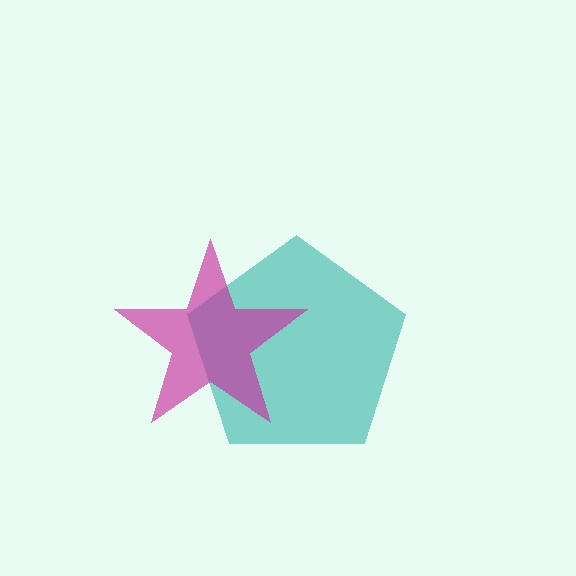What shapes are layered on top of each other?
The layered shapes are: a teal pentagon, a magenta star.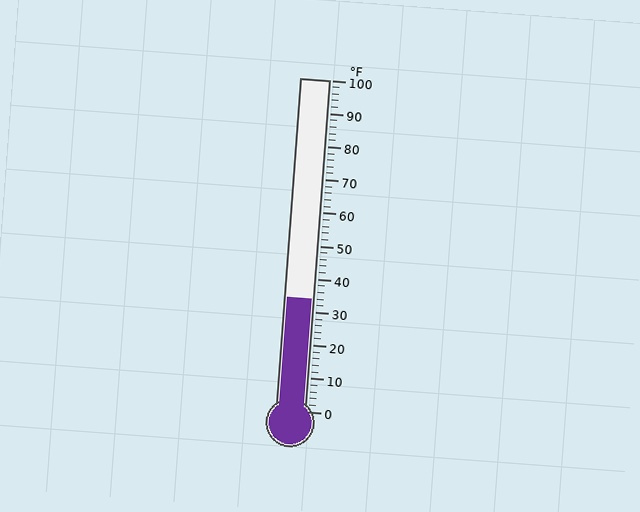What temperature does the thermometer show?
The thermometer shows approximately 34°F.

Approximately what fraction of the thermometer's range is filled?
The thermometer is filled to approximately 35% of its range.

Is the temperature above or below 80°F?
The temperature is below 80°F.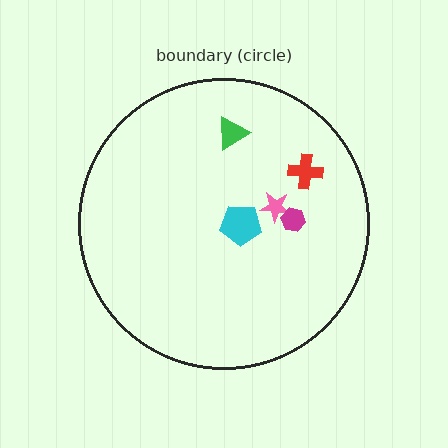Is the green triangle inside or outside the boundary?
Inside.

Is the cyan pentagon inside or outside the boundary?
Inside.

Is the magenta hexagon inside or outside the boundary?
Inside.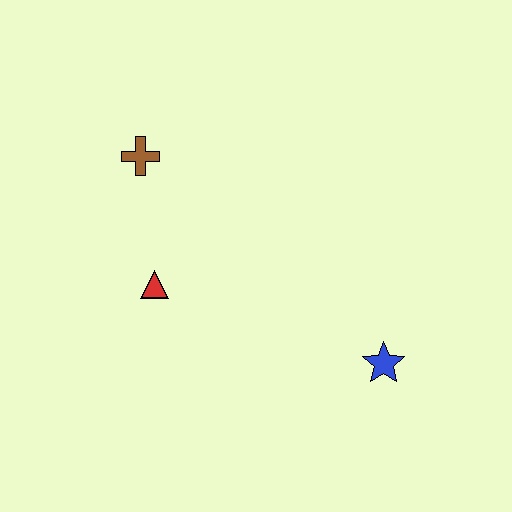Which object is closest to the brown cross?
The red triangle is closest to the brown cross.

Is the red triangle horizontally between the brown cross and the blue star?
Yes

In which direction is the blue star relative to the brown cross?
The blue star is to the right of the brown cross.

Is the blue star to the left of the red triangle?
No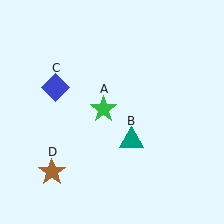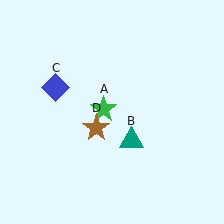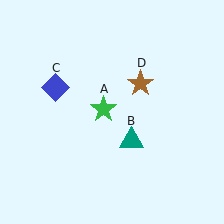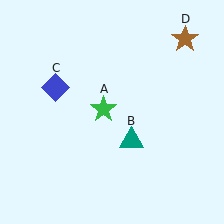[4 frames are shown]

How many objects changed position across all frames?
1 object changed position: brown star (object D).